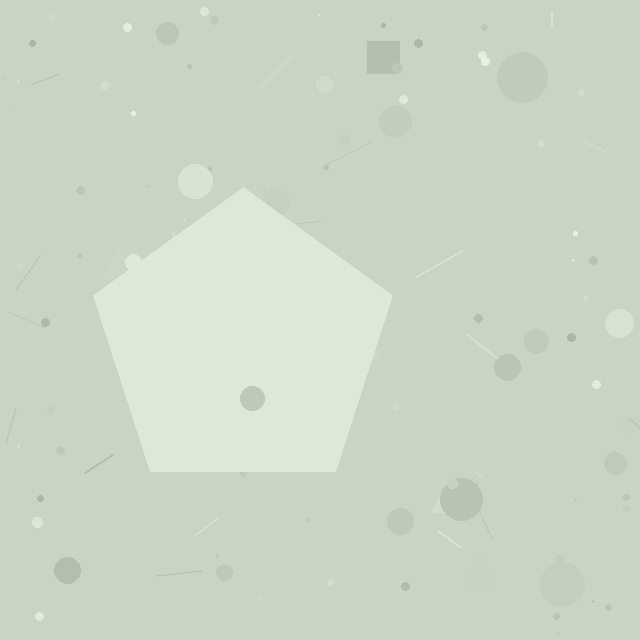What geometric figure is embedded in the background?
A pentagon is embedded in the background.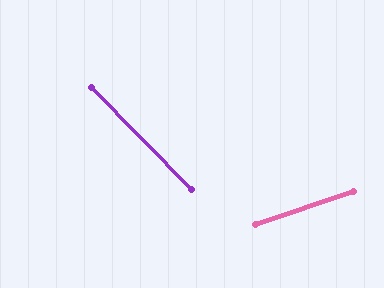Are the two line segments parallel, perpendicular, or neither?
Neither parallel nor perpendicular — they differ by about 64°.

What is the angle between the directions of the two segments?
Approximately 64 degrees.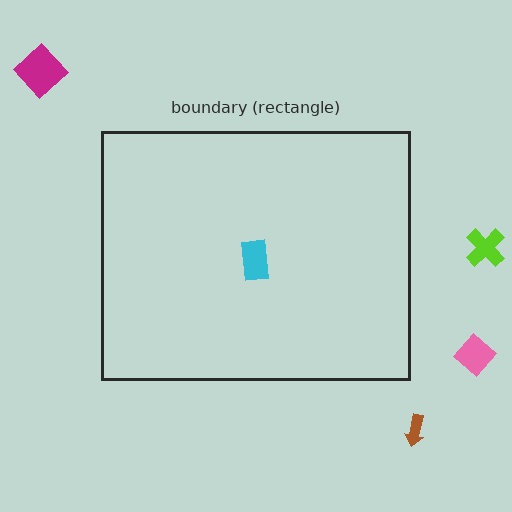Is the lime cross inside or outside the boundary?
Outside.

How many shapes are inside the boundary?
1 inside, 4 outside.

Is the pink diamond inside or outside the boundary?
Outside.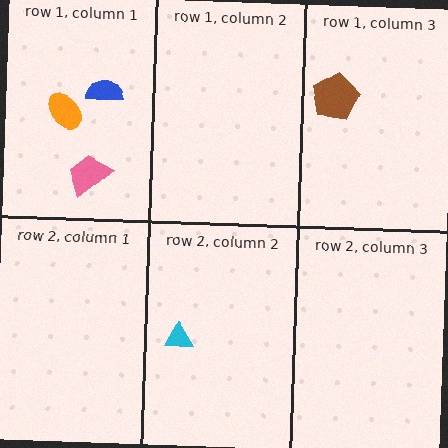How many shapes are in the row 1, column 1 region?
3.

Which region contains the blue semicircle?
The row 1, column 1 region.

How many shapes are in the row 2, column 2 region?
1.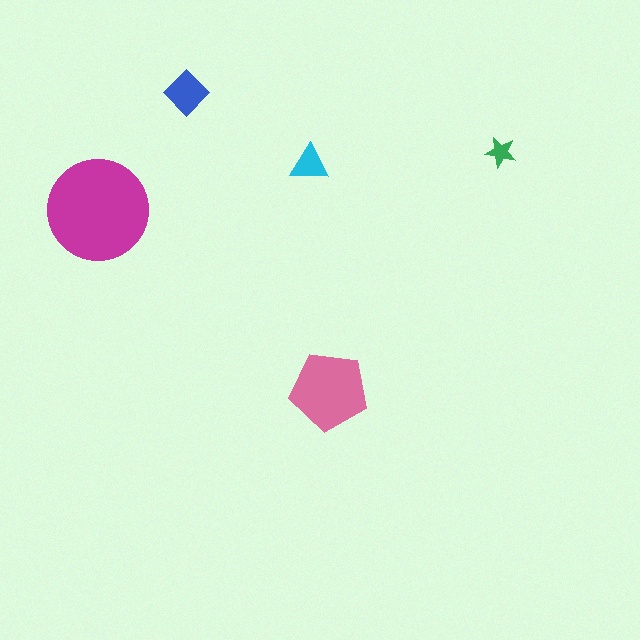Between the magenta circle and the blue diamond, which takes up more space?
The magenta circle.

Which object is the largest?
The magenta circle.